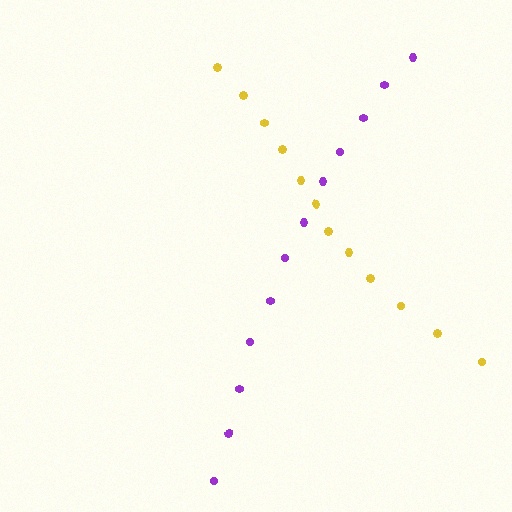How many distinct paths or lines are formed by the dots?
There are 2 distinct paths.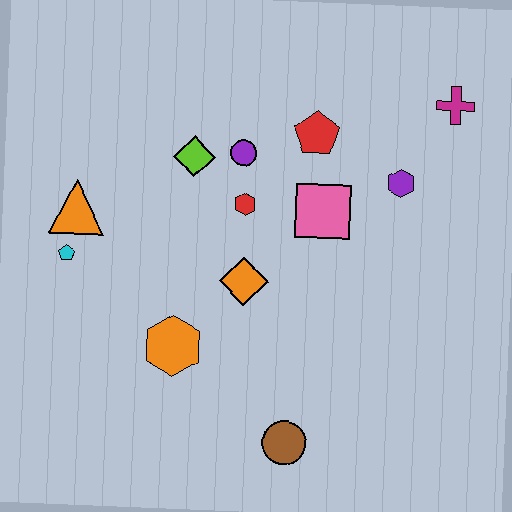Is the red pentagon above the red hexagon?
Yes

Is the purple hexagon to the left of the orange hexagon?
No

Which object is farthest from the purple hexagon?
The cyan pentagon is farthest from the purple hexagon.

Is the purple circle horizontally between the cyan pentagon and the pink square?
Yes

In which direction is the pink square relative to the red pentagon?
The pink square is below the red pentagon.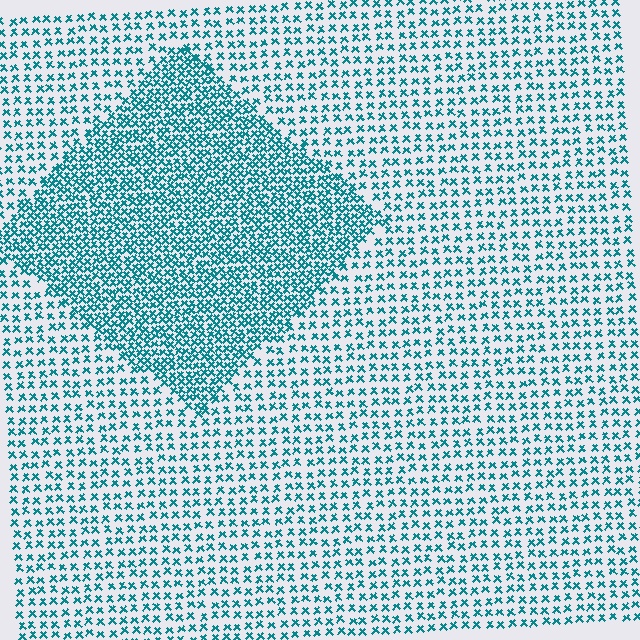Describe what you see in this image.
The image contains small teal elements arranged at two different densities. A diamond-shaped region is visible where the elements are more densely packed than the surrounding area.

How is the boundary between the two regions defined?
The boundary is defined by a change in element density (approximately 2.1x ratio). All elements are the same color, size, and shape.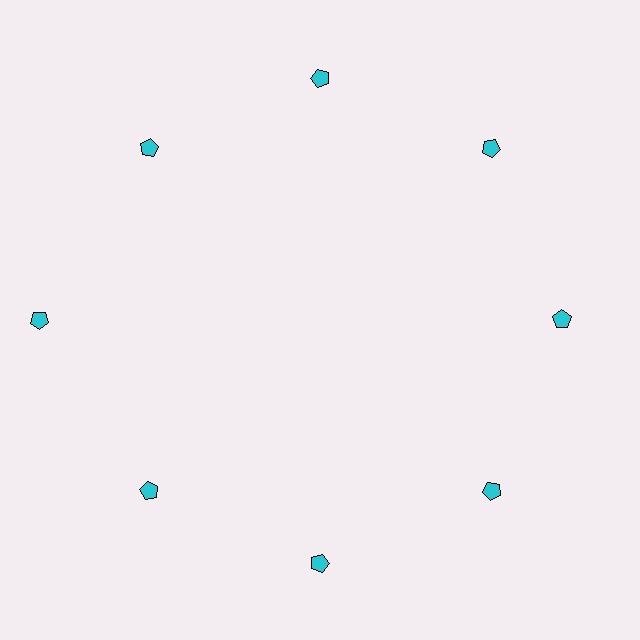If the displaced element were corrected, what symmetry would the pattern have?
It would have 8-fold rotational symmetry — the pattern would map onto itself every 45 degrees.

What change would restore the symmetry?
The symmetry would be restored by moving it inward, back onto the ring so that all 8 pentagons sit at equal angles and equal distance from the center.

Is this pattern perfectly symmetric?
No. The 8 cyan pentagons are arranged in a ring, but one element near the 9 o'clock position is pushed outward from the center, breaking the 8-fold rotational symmetry.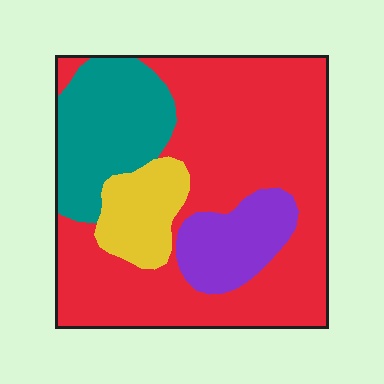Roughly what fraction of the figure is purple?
Purple covers around 10% of the figure.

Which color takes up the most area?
Red, at roughly 60%.